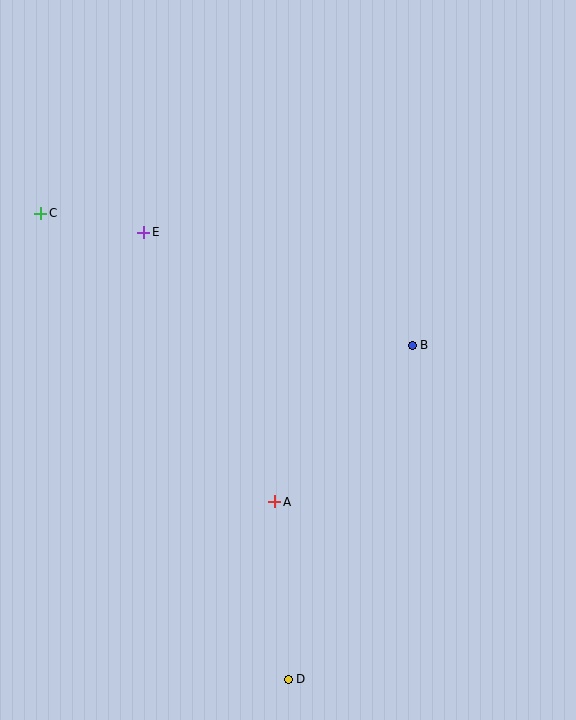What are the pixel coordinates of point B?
Point B is at (412, 345).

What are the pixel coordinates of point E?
Point E is at (144, 232).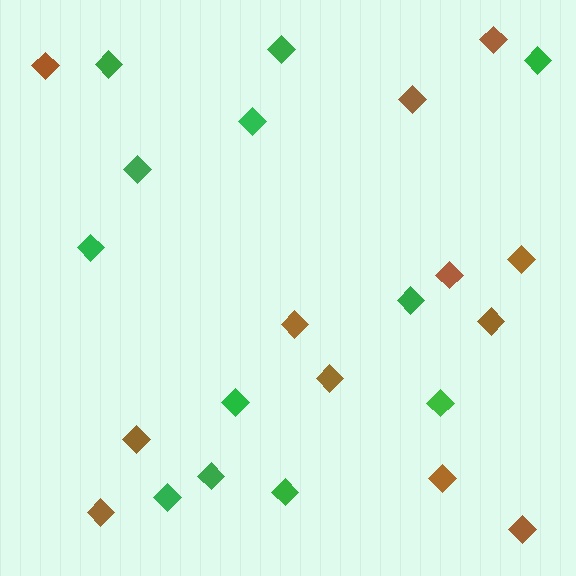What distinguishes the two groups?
There are 2 groups: one group of green diamonds (12) and one group of brown diamonds (12).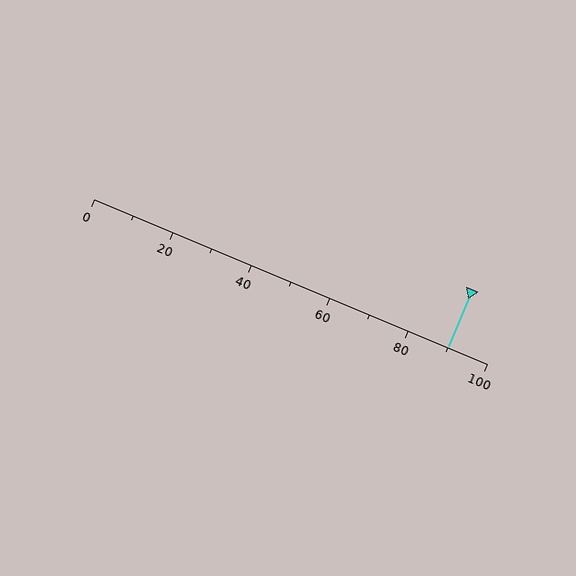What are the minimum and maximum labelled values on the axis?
The axis runs from 0 to 100.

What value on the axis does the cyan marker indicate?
The marker indicates approximately 90.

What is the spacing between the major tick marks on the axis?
The major ticks are spaced 20 apart.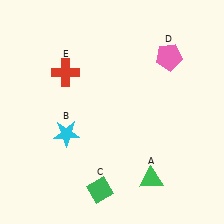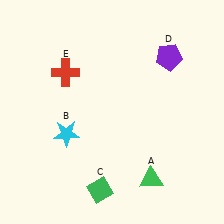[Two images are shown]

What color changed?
The pentagon (D) changed from pink in Image 1 to purple in Image 2.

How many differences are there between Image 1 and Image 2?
There is 1 difference between the two images.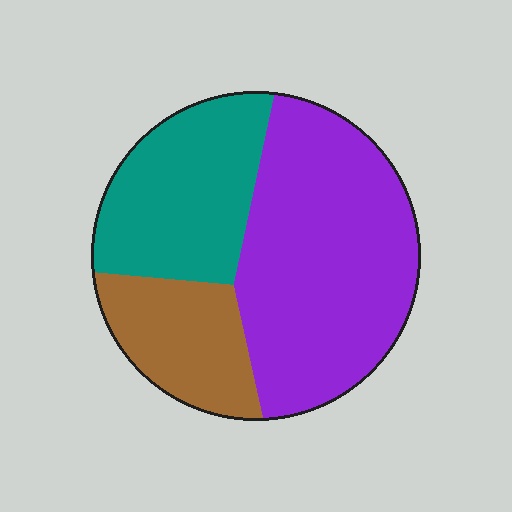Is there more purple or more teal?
Purple.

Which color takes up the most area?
Purple, at roughly 50%.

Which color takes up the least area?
Brown, at roughly 20%.